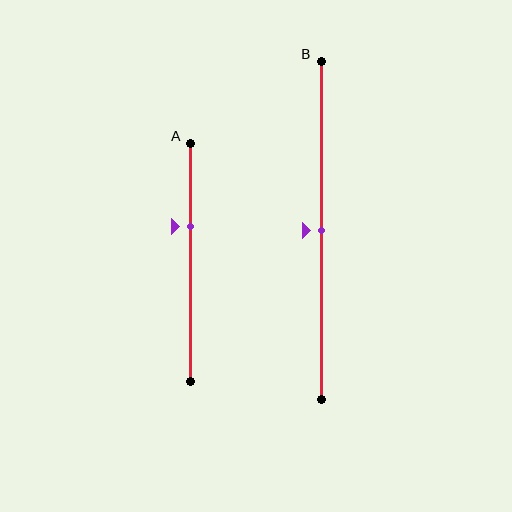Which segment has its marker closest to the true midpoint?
Segment B has its marker closest to the true midpoint.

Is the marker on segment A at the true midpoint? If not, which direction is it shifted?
No, the marker on segment A is shifted upward by about 15% of the segment length.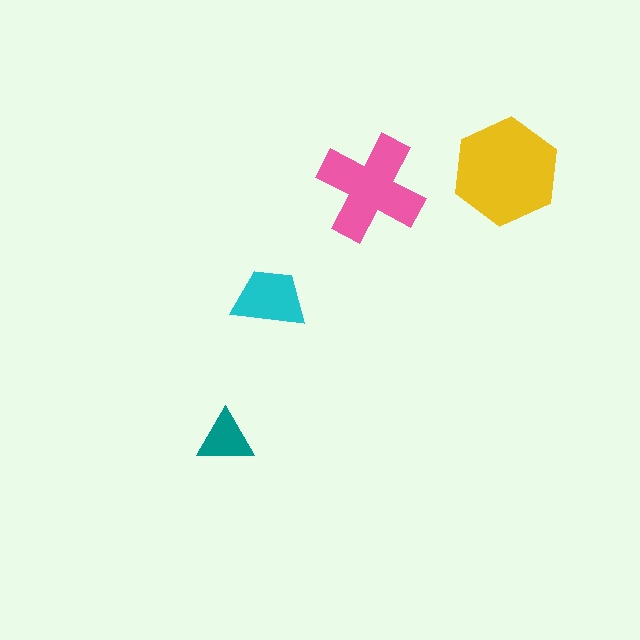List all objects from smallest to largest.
The teal triangle, the cyan trapezoid, the pink cross, the yellow hexagon.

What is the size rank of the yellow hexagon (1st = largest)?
1st.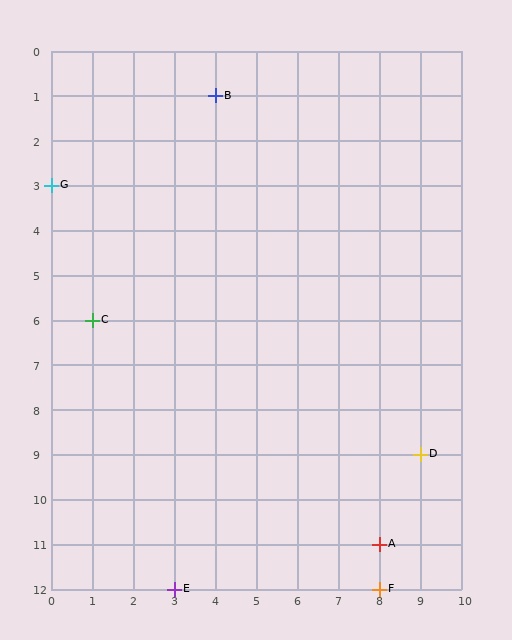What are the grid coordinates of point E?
Point E is at grid coordinates (3, 12).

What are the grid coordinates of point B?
Point B is at grid coordinates (4, 1).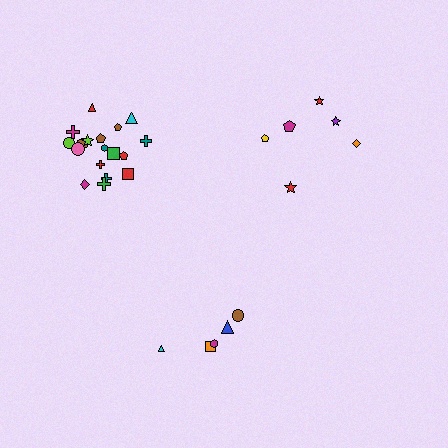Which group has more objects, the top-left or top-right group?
The top-left group.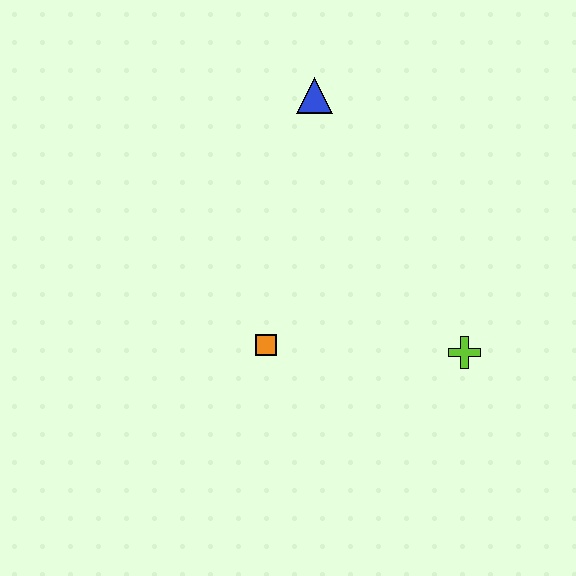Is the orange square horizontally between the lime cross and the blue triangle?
No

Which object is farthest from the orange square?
The blue triangle is farthest from the orange square.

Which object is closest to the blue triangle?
The orange square is closest to the blue triangle.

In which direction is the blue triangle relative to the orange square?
The blue triangle is above the orange square.